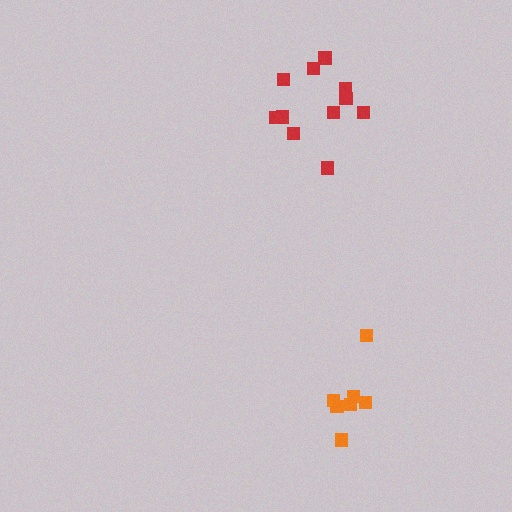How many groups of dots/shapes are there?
There are 2 groups.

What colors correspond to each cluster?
The clusters are colored: orange, red.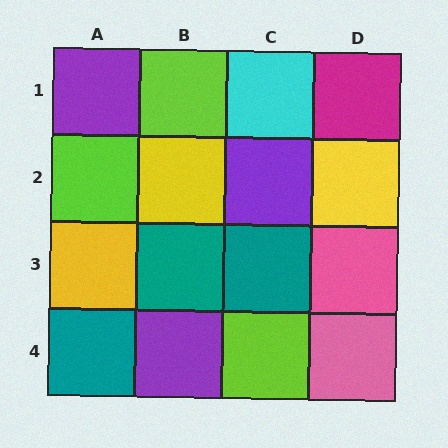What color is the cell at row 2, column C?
Purple.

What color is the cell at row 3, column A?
Yellow.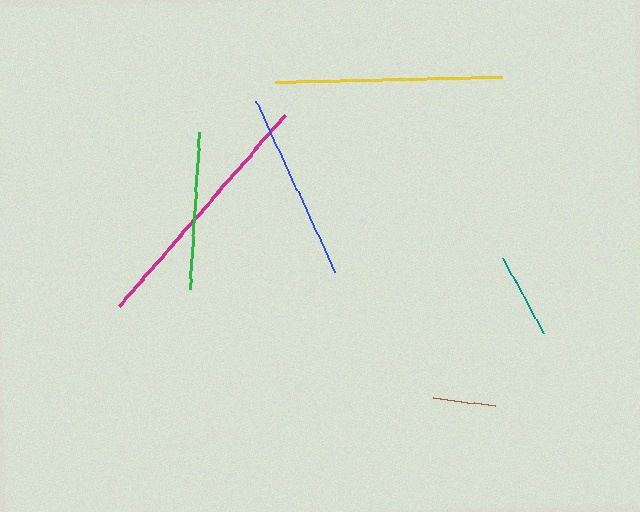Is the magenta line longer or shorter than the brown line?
The magenta line is longer than the brown line.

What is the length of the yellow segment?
The yellow segment is approximately 227 pixels long.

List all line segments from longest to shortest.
From longest to shortest: magenta, yellow, blue, green, teal, brown.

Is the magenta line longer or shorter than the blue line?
The magenta line is longer than the blue line.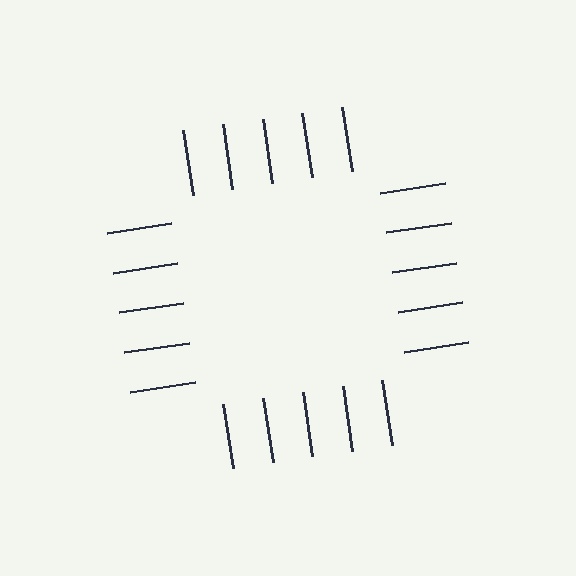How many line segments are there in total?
20 — 5 along each of the 4 edges.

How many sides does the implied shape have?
4 sides — the line-ends trace a square.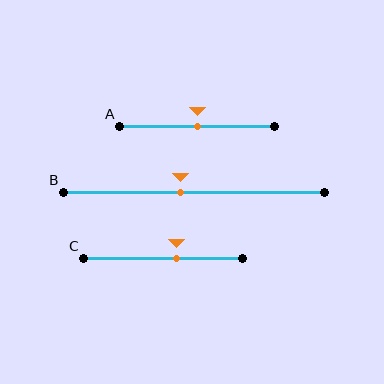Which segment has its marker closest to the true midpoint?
Segment A has its marker closest to the true midpoint.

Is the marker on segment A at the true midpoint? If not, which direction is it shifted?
Yes, the marker on segment A is at the true midpoint.